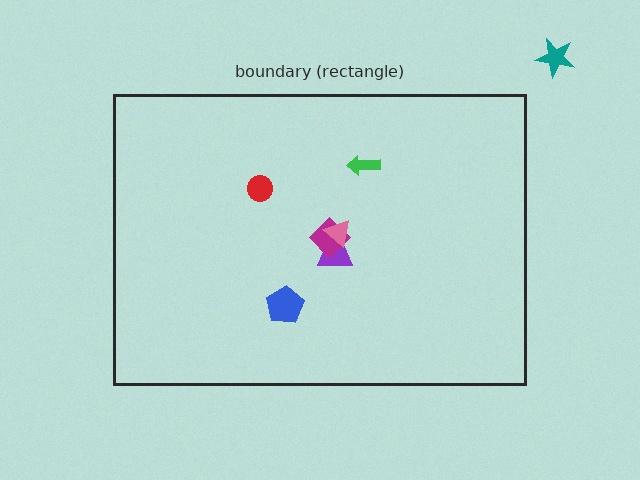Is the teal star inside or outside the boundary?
Outside.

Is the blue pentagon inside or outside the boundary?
Inside.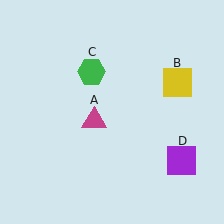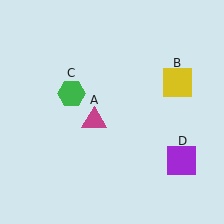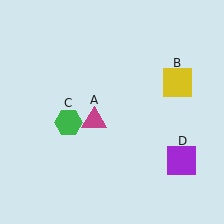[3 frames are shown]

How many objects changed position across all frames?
1 object changed position: green hexagon (object C).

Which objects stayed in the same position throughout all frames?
Magenta triangle (object A) and yellow square (object B) and purple square (object D) remained stationary.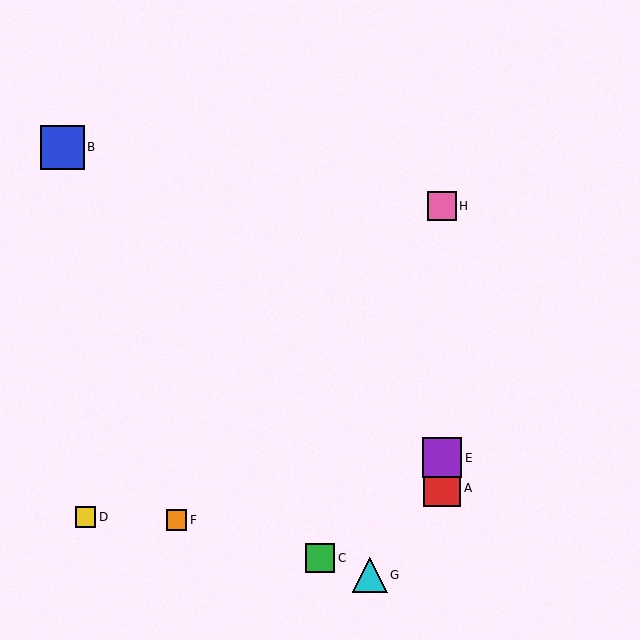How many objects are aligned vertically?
3 objects (A, E, H) are aligned vertically.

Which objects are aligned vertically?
Objects A, E, H are aligned vertically.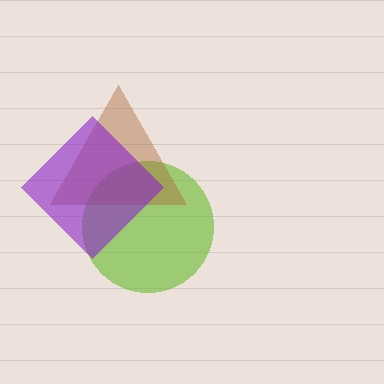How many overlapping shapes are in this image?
There are 3 overlapping shapes in the image.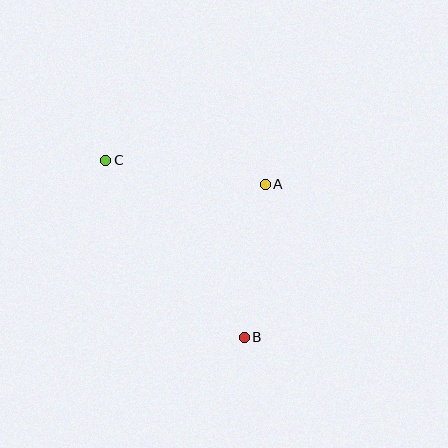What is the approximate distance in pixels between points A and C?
The distance between A and C is approximately 161 pixels.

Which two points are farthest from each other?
Points B and C are farthest from each other.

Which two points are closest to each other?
Points A and B are closest to each other.